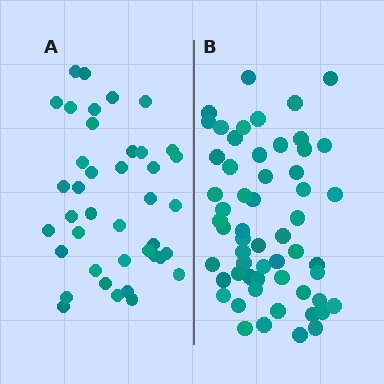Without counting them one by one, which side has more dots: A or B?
Region B (the right region) has more dots.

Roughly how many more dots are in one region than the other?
Region B has approximately 15 more dots than region A.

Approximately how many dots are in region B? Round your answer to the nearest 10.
About 60 dots. (The exact count is 57, which rounds to 60.)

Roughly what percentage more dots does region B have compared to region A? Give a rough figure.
About 40% more.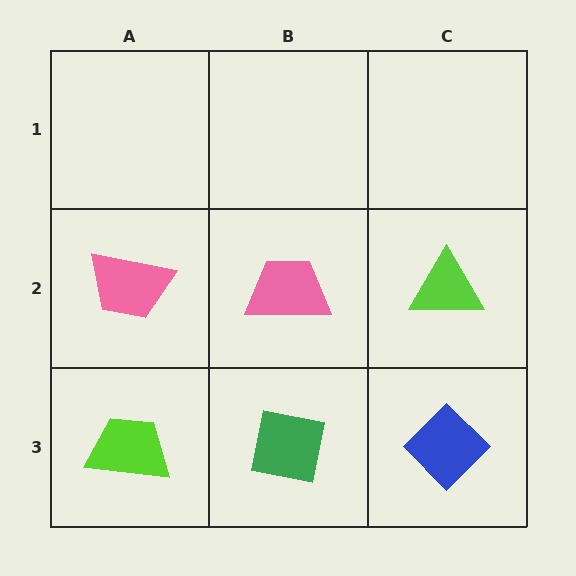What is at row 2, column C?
A lime triangle.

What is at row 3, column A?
A lime trapezoid.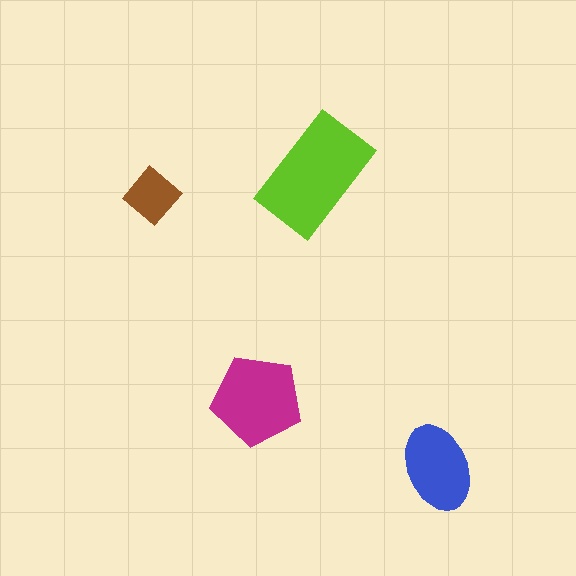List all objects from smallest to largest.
The brown diamond, the blue ellipse, the magenta pentagon, the lime rectangle.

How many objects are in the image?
There are 4 objects in the image.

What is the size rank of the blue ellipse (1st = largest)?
3rd.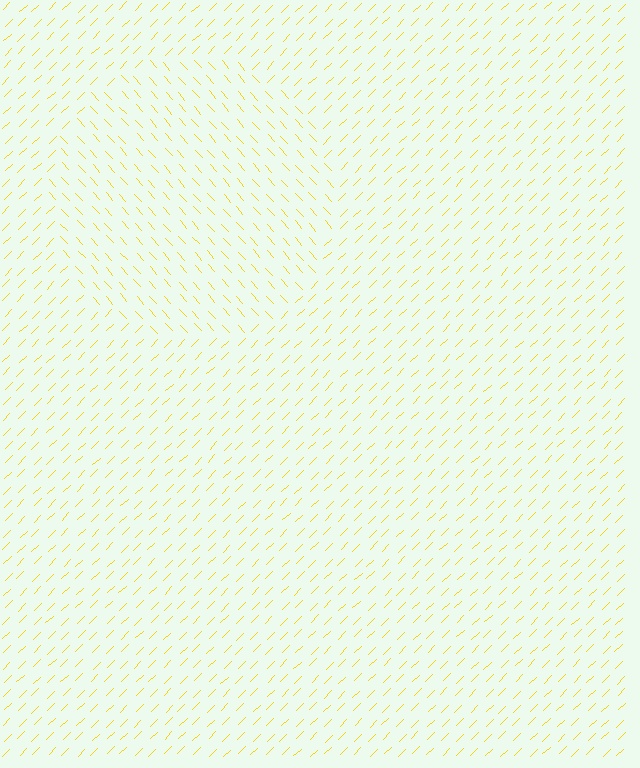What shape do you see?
I see a circle.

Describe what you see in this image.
The image is filled with small yellow line segments. A circle region in the image has lines oriented differently from the surrounding lines, creating a visible texture boundary.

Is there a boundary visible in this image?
Yes, there is a texture boundary formed by a change in line orientation.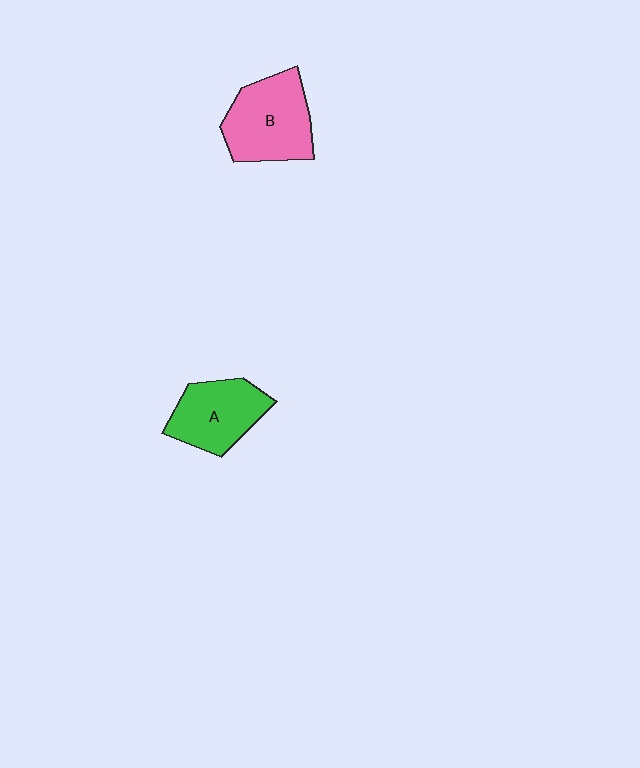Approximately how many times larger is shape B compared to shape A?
Approximately 1.2 times.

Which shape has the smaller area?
Shape A (green).